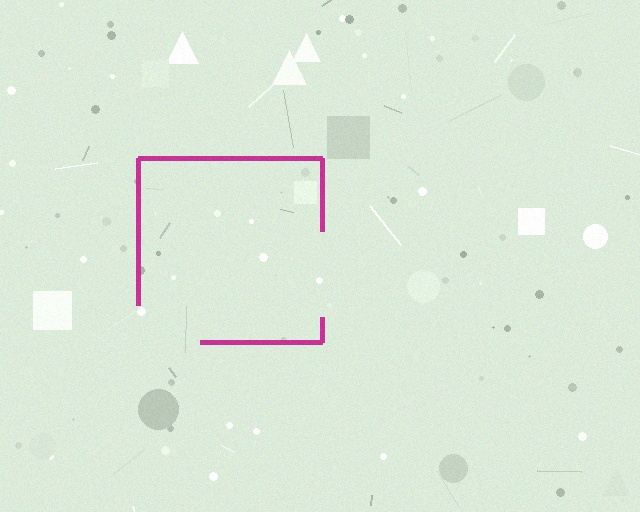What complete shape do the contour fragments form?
The contour fragments form a square.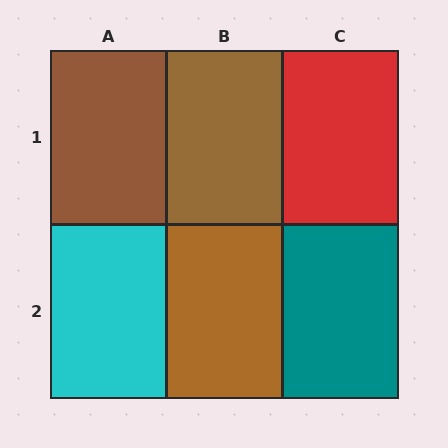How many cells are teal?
1 cell is teal.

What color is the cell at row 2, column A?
Cyan.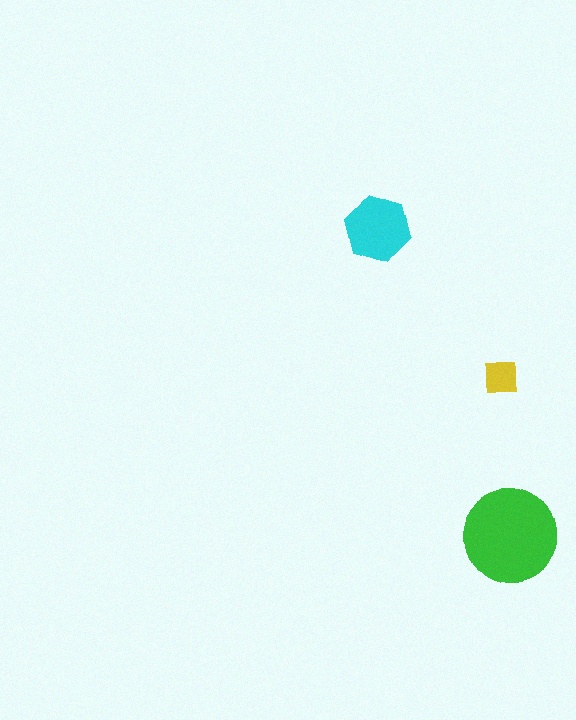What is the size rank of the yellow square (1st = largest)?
3rd.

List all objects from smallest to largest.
The yellow square, the cyan hexagon, the green circle.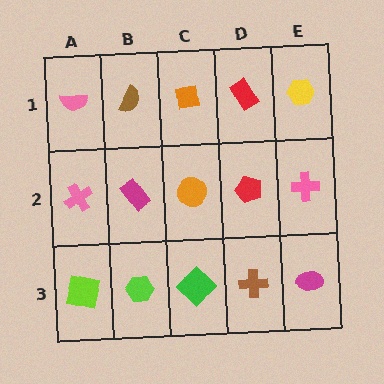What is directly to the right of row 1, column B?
An orange square.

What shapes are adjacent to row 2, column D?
A red rectangle (row 1, column D), a brown cross (row 3, column D), an orange circle (row 2, column C), a pink cross (row 2, column E).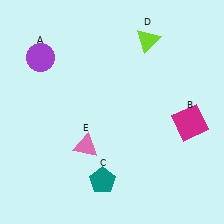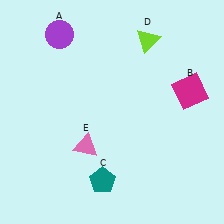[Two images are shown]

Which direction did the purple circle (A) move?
The purple circle (A) moved up.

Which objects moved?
The objects that moved are: the purple circle (A), the magenta square (B).